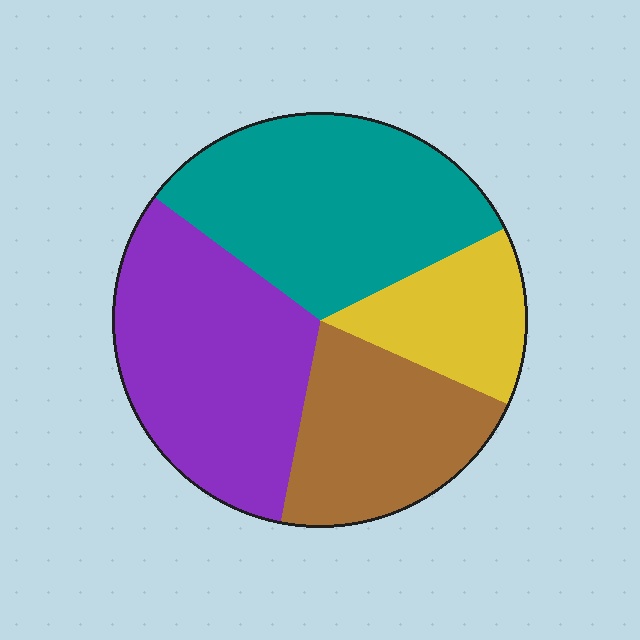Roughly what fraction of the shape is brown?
Brown takes up about one fifth (1/5) of the shape.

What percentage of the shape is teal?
Teal takes up about one third (1/3) of the shape.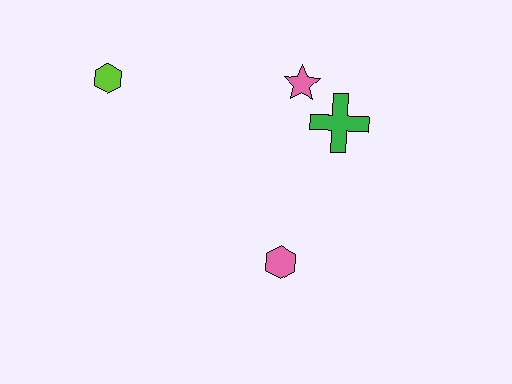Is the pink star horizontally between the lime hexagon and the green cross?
Yes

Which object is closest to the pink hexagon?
The green cross is closest to the pink hexagon.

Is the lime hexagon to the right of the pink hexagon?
No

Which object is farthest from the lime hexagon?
The pink hexagon is farthest from the lime hexagon.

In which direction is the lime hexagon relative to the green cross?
The lime hexagon is to the left of the green cross.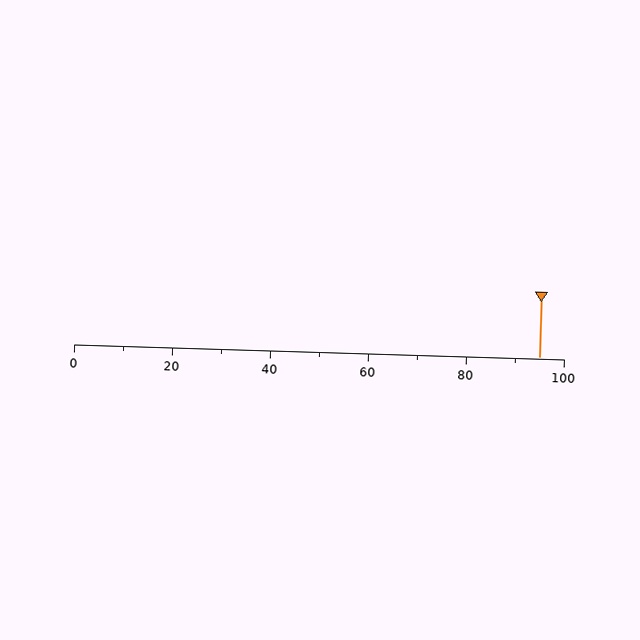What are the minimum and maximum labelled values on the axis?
The axis runs from 0 to 100.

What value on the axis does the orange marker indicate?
The marker indicates approximately 95.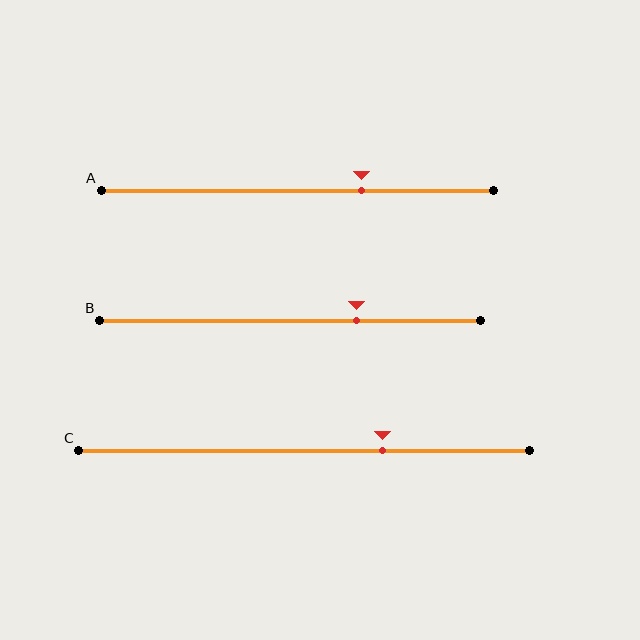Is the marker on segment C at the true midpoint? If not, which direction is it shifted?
No, the marker on segment C is shifted to the right by about 17% of the segment length.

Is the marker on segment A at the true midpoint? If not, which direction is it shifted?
No, the marker on segment A is shifted to the right by about 16% of the segment length.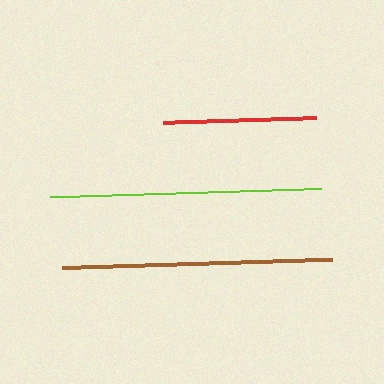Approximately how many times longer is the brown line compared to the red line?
The brown line is approximately 1.8 times the length of the red line.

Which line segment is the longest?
The lime line is the longest at approximately 271 pixels.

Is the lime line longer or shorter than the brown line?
The lime line is longer than the brown line.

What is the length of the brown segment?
The brown segment is approximately 270 pixels long.